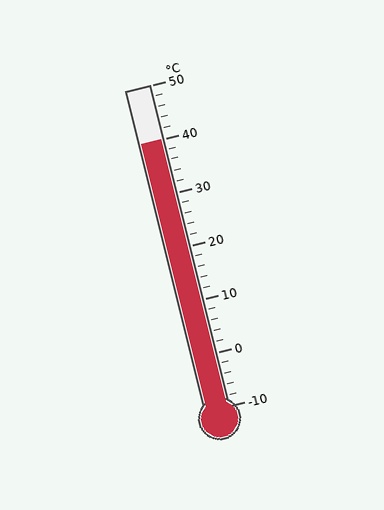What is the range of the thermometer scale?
The thermometer scale ranges from -10°C to 50°C.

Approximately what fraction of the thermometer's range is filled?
The thermometer is filled to approximately 85% of its range.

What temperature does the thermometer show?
The thermometer shows approximately 40°C.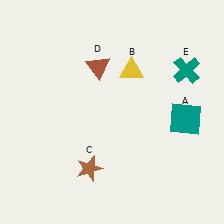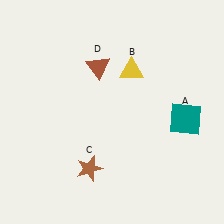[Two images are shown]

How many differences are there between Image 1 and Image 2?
There is 1 difference between the two images.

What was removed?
The teal cross (E) was removed in Image 2.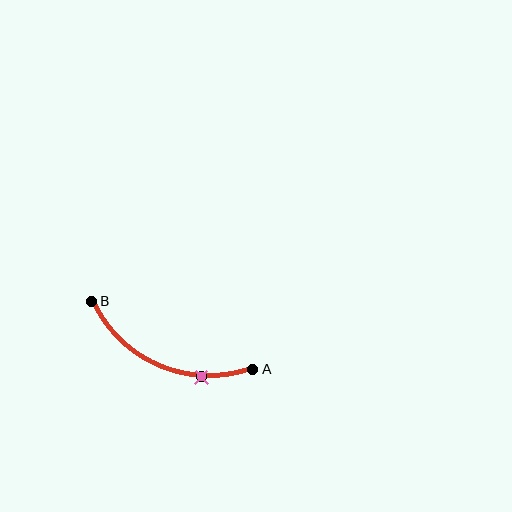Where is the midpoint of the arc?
The arc midpoint is the point on the curve farthest from the straight line joining A and B. It sits below that line.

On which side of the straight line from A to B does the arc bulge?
The arc bulges below the straight line connecting A and B.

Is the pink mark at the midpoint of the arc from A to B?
No. The pink mark lies on the arc but is closer to endpoint A. The arc midpoint would be at the point on the curve equidistant along the arc from both A and B.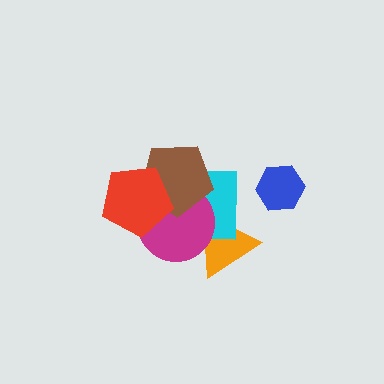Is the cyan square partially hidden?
Yes, it is partially covered by another shape.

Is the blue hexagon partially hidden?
No, no other shape covers it.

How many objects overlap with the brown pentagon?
3 objects overlap with the brown pentagon.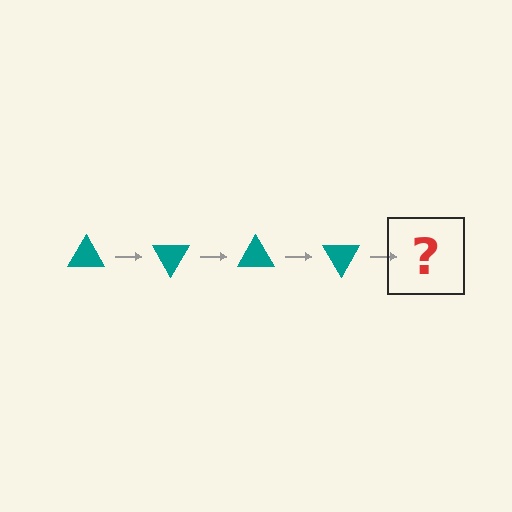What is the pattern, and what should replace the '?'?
The pattern is that the triangle rotates 60 degrees each step. The '?' should be a teal triangle rotated 240 degrees.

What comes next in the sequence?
The next element should be a teal triangle rotated 240 degrees.